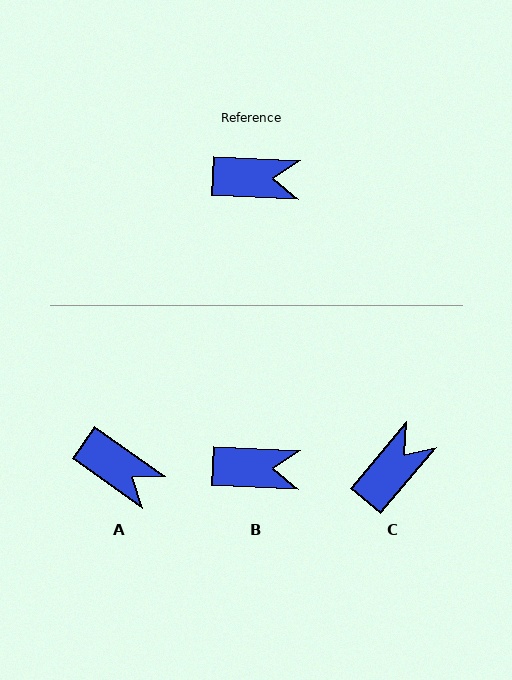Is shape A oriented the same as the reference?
No, it is off by about 33 degrees.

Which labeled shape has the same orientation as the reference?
B.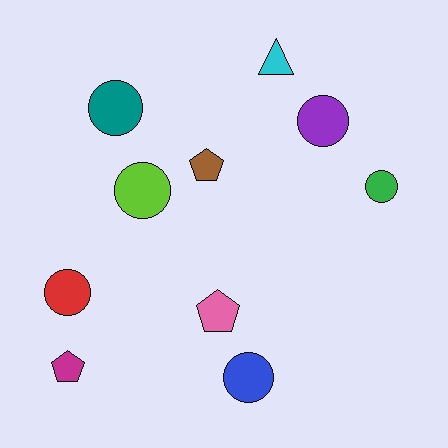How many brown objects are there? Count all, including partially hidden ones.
There is 1 brown object.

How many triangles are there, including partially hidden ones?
There is 1 triangle.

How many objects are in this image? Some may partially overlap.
There are 10 objects.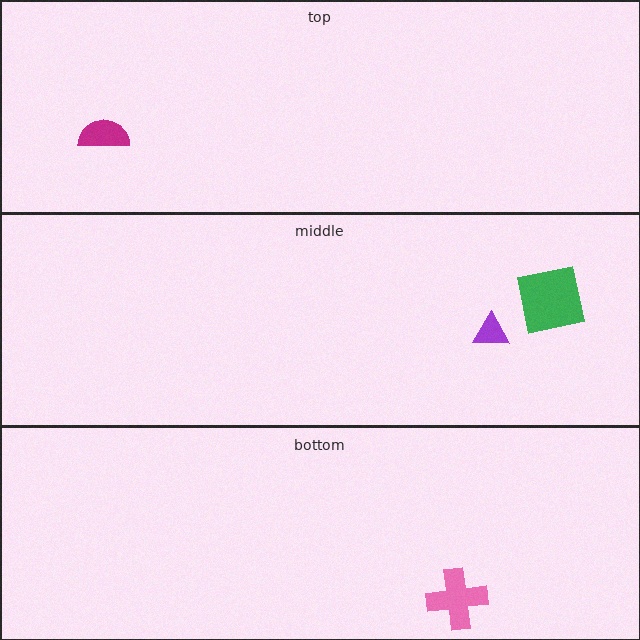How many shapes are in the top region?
1.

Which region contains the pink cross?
The bottom region.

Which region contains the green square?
The middle region.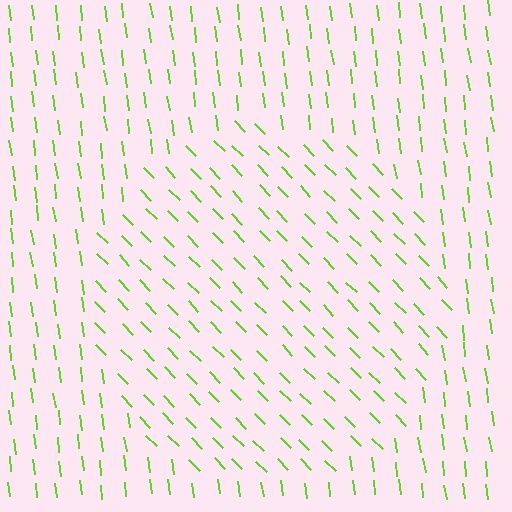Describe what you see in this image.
The image is filled with small lime line segments. A circle region in the image has lines oriented differently from the surrounding lines, creating a visible texture boundary.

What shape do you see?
I see a circle.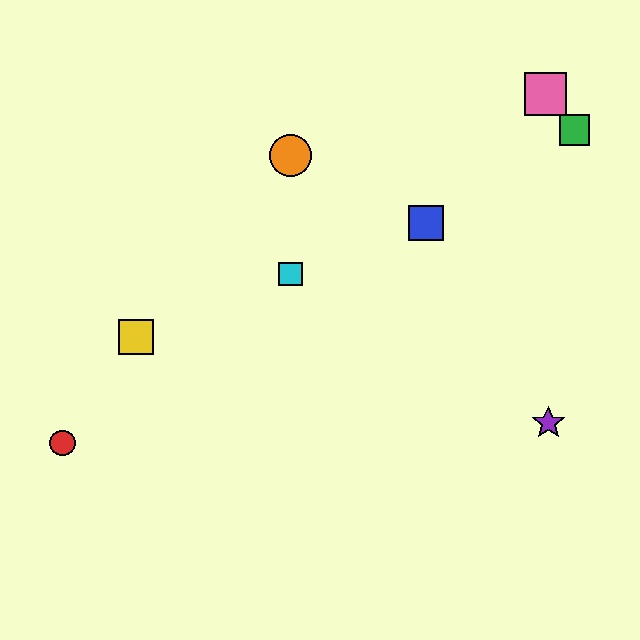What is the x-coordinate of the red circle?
The red circle is at x≈63.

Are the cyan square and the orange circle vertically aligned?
Yes, both are at x≈291.